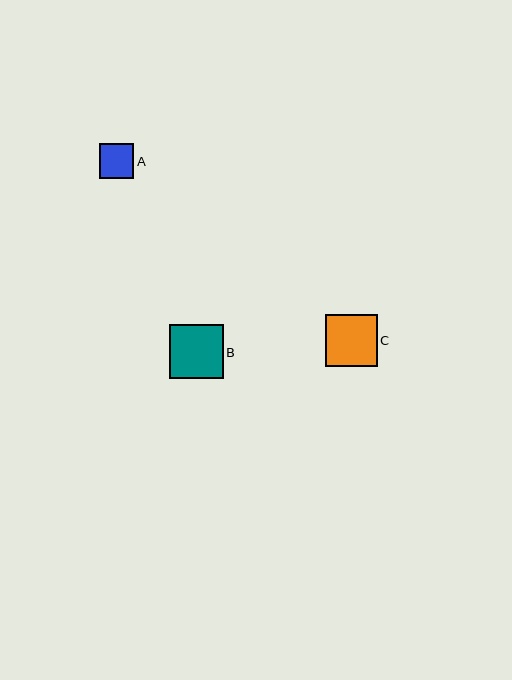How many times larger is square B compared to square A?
Square B is approximately 1.6 times the size of square A.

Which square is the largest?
Square B is the largest with a size of approximately 54 pixels.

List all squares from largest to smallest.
From largest to smallest: B, C, A.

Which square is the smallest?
Square A is the smallest with a size of approximately 35 pixels.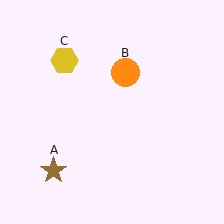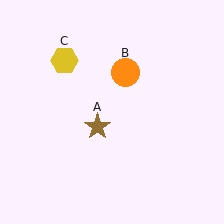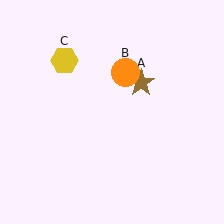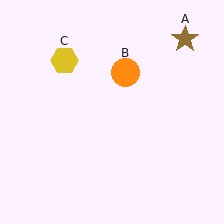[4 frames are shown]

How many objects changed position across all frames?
1 object changed position: brown star (object A).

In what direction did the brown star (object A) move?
The brown star (object A) moved up and to the right.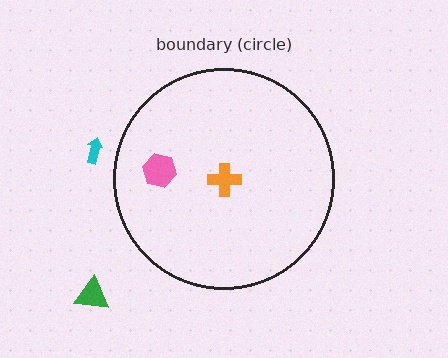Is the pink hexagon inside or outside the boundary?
Inside.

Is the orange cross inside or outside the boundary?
Inside.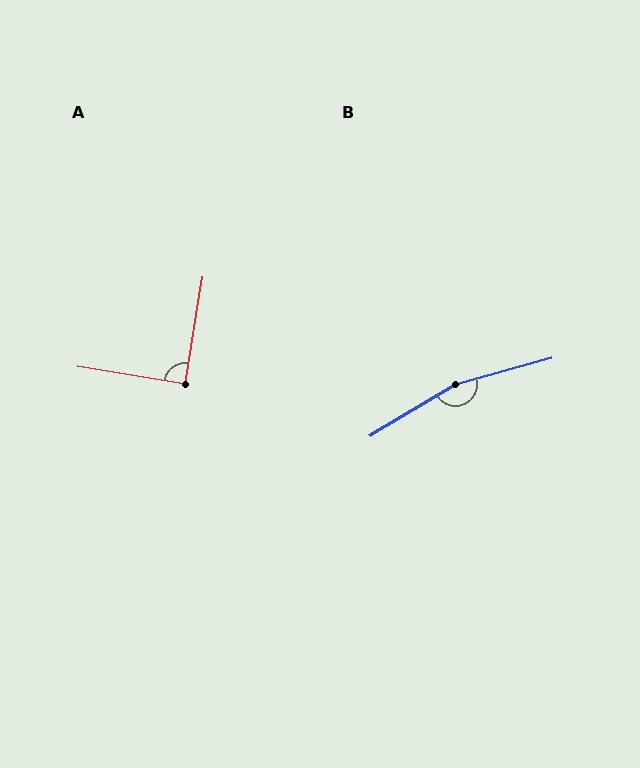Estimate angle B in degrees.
Approximately 165 degrees.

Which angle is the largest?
B, at approximately 165 degrees.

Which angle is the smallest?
A, at approximately 90 degrees.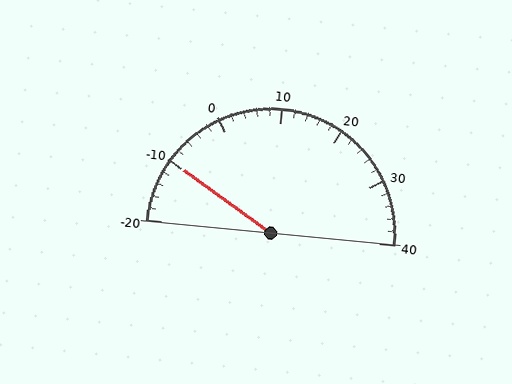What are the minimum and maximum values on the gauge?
The gauge ranges from -20 to 40.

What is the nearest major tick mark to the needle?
The nearest major tick mark is -10.